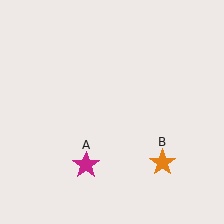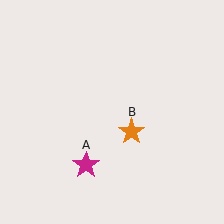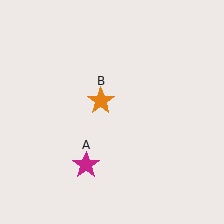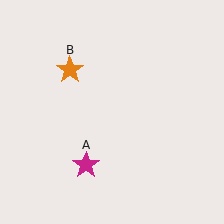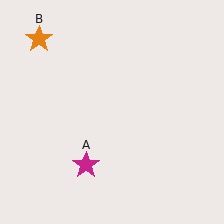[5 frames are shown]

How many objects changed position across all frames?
1 object changed position: orange star (object B).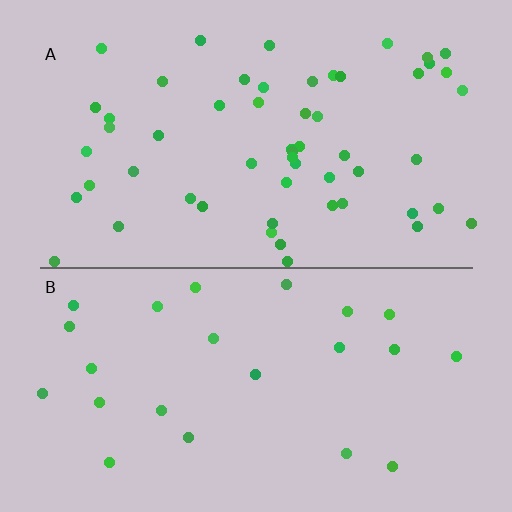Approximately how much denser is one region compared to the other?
Approximately 2.4× — region A over region B.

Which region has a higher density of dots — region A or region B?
A (the top).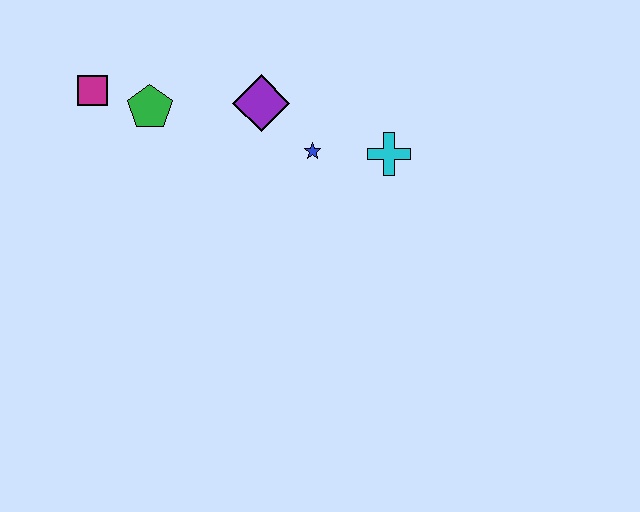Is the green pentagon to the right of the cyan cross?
No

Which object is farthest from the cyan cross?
The magenta square is farthest from the cyan cross.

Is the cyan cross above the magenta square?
No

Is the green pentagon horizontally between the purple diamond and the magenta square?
Yes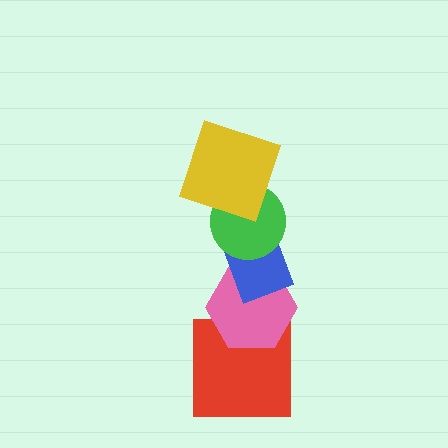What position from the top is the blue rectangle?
The blue rectangle is 3rd from the top.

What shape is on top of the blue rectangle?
The green circle is on top of the blue rectangle.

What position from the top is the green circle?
The green circle is 2nd from the top.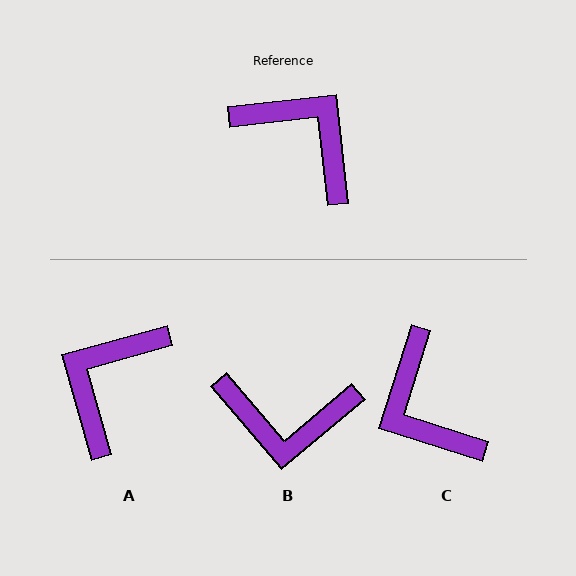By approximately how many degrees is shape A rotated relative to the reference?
Approximately 99 degrees counter-clockwise.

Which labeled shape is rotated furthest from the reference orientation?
C, about 156 degrees away.